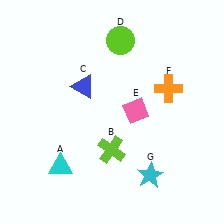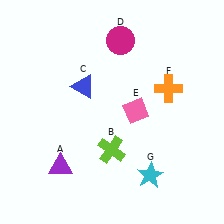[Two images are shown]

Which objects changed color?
A changed from cyan to purple. D changed from lime to magenta.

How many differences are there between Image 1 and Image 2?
There are 2 differences between the two images.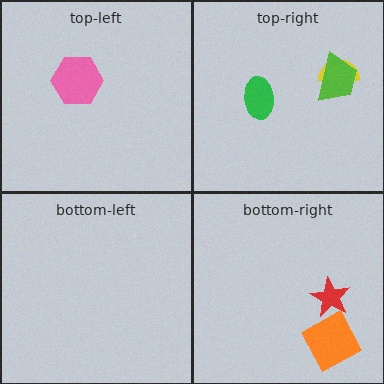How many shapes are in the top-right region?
3.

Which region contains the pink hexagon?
The top-left region.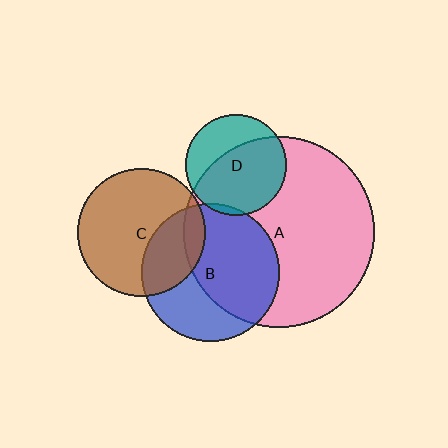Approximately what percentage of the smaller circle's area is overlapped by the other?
Approximately 30%.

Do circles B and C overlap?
Yes.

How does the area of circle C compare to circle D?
Approximately 1.6 times.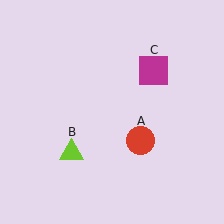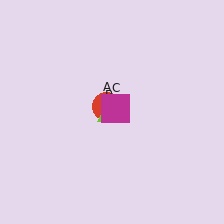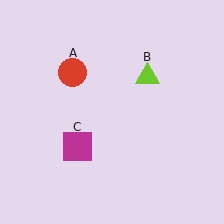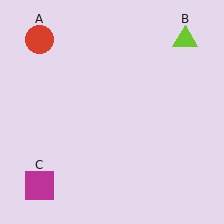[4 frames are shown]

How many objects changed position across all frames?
3 objects changed position: red circle (object A), lime triangle (object B), magenta square (object C).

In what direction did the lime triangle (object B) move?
The lime triangle (object B) moved up and to the right.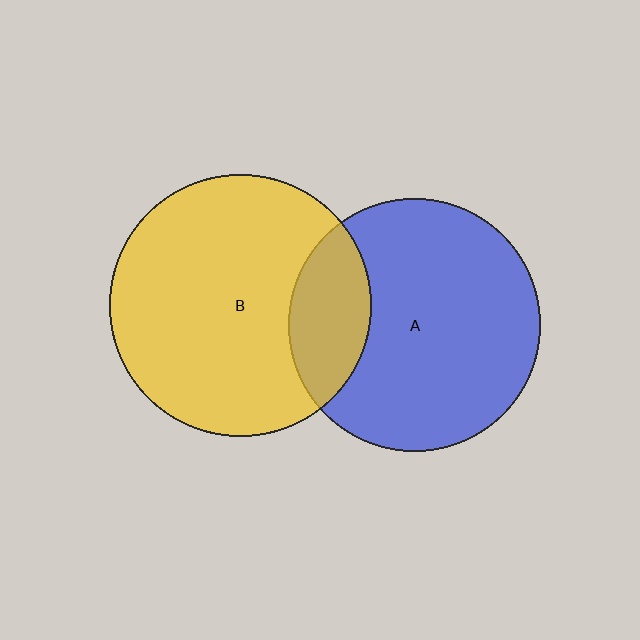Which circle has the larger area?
Circle B (yellow).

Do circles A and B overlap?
Yes.